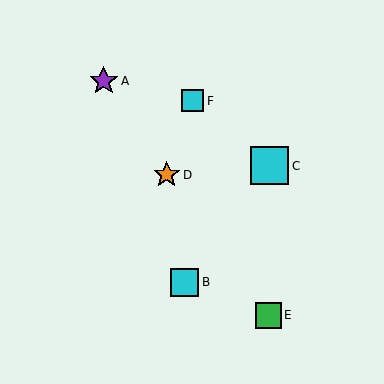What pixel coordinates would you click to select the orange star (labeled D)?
Click at (167, 175) to select the orange star D.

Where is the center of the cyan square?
The center of the cyan square is at (192, 101).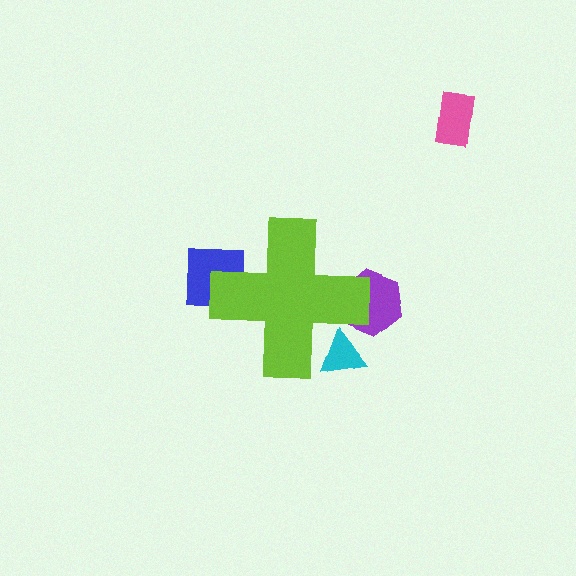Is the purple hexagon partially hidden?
Yes, the purple hexagon is partially hidden behind the lime cross.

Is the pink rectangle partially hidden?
No, the pink rectangle is fully visible.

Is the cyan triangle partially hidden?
Yes, the cyan triangle is partially hidden behind the lime cross.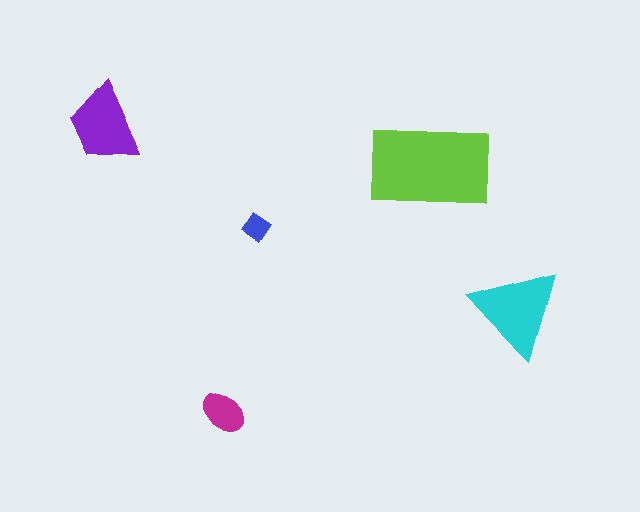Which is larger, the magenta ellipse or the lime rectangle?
The lime rectangle.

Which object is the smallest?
The blue diamond.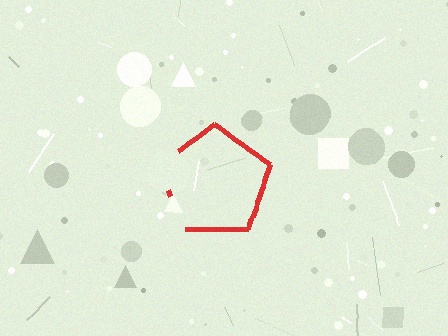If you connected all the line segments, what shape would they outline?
They would outline a pentagon.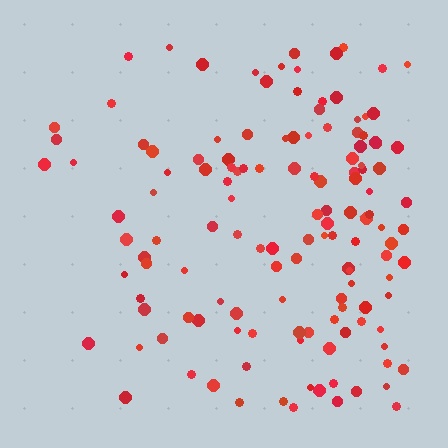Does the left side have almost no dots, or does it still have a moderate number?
Still a moderate number, just noticeably fewer than the right.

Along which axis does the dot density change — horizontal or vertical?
Horizontal.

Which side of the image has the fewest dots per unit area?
The left.